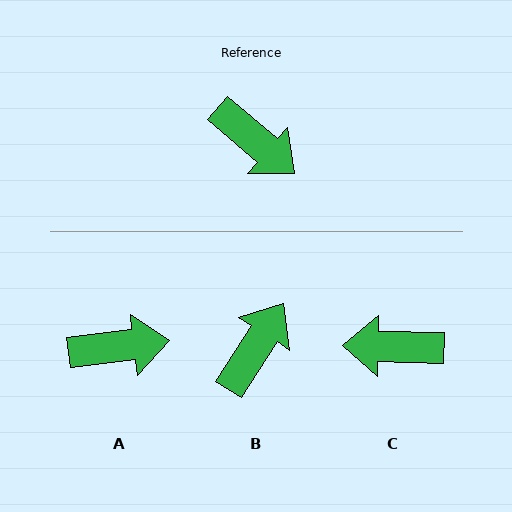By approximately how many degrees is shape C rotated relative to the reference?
Approximately 141 degrees clockwise.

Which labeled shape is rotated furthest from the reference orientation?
C, about 141 degrees away.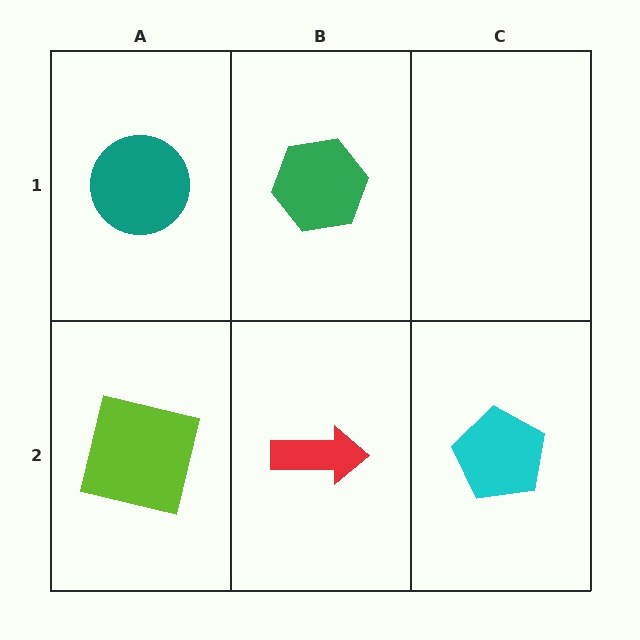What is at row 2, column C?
A cyan pentagon.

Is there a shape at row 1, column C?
No, that cell is empty.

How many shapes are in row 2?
3 shapes.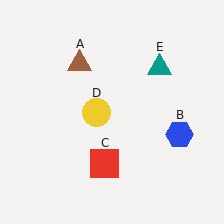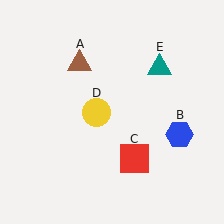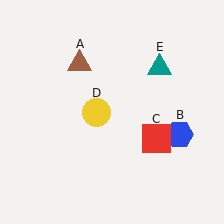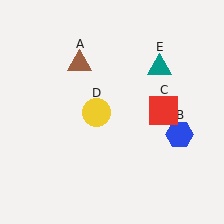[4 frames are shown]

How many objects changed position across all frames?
1 object changed position: red square (object C).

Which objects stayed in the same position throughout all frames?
Brown triangle (object A) and blue hexagon (object B) and yellow circle (object D) and teal triangle (object E) remained stationary.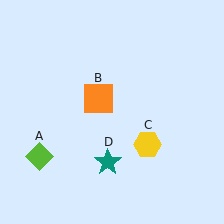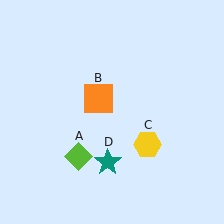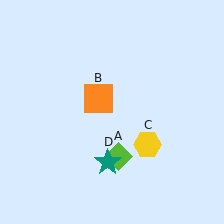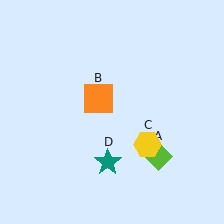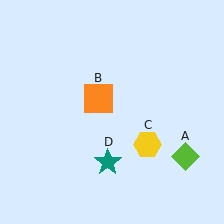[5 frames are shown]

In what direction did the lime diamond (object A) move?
The lime diamond (object A) moved right.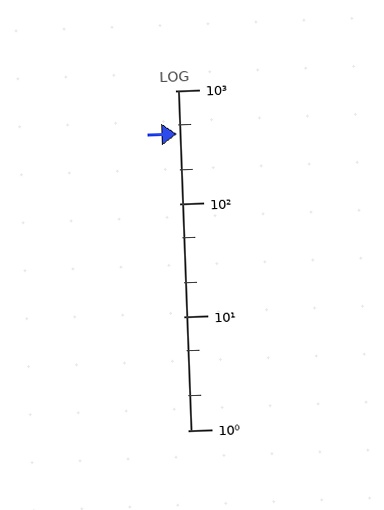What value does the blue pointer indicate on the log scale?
The pointer indicates approximately 410.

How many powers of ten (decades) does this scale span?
The scale spans 3 decades, from 1 to 1000.